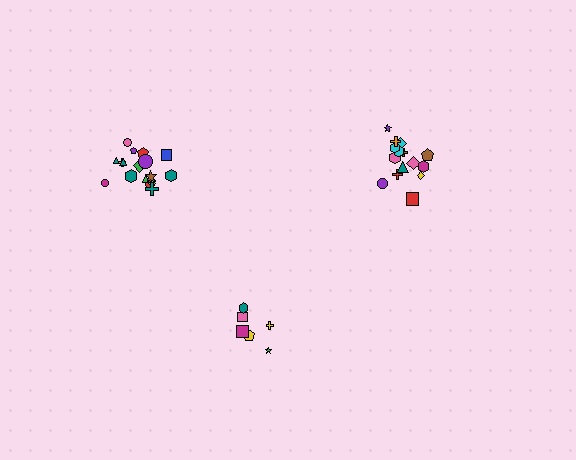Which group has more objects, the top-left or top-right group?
The top-left group.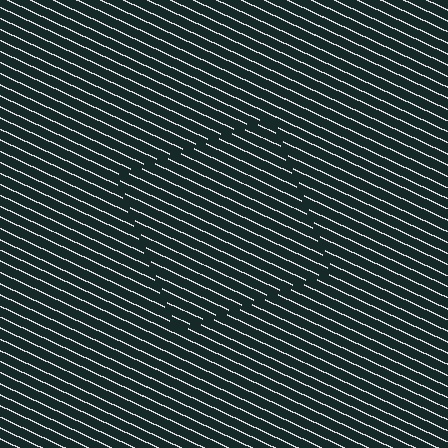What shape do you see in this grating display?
An illusory square. The interior of the shape contains the same grating, shifted by half a period — the contour is defined by the phase discontinuity where line-ends from the inner and outer gratings abut.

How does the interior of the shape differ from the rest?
The interior of the shape contains the same grating, shifted by half a period — the contour is defined by the phase discontinuity where line-ends from the inner and outer gratings abut.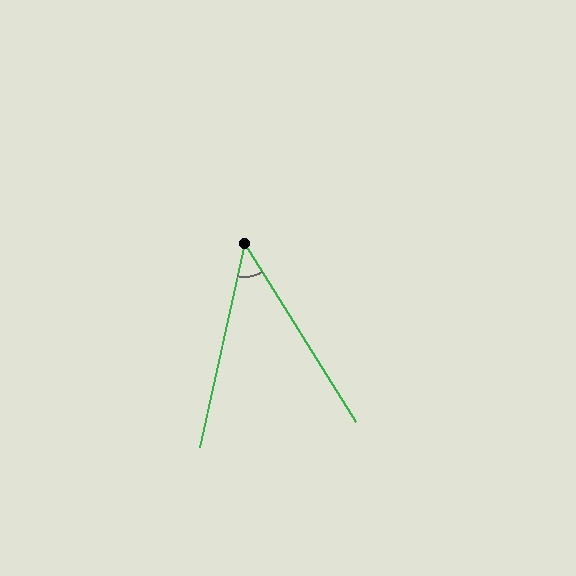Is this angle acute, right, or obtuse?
It is acute.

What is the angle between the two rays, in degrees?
Approximately 44 degrees.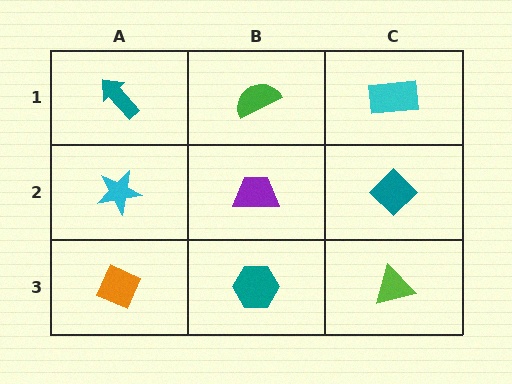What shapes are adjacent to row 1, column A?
A cyan star (row 2, column A), a green semicircle (row 1, column B).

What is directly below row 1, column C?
A teal diamond.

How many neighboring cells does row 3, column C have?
2.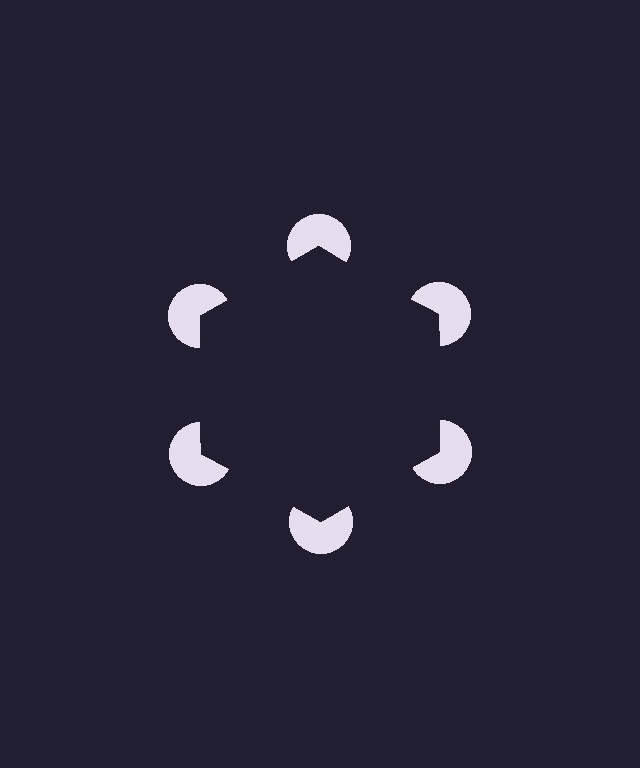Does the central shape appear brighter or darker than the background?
It typically appears slightly darker than the background, even though no actual brightness change is drawn.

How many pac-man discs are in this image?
There are 6 — one at each vertex of the illusory hexagon.